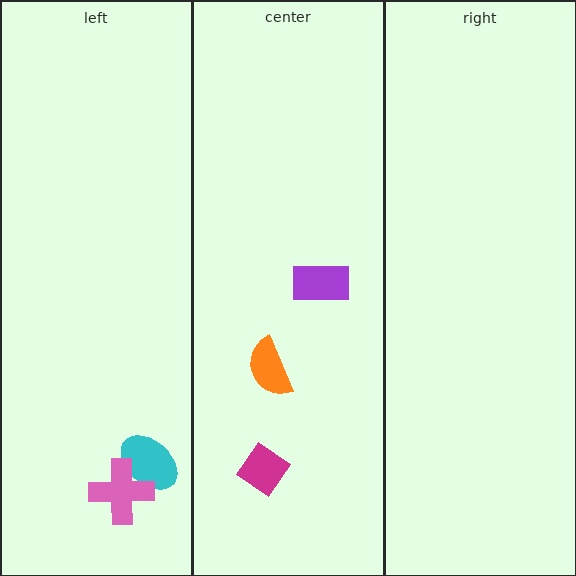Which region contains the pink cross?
The left region.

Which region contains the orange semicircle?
The center region.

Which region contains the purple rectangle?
The center region.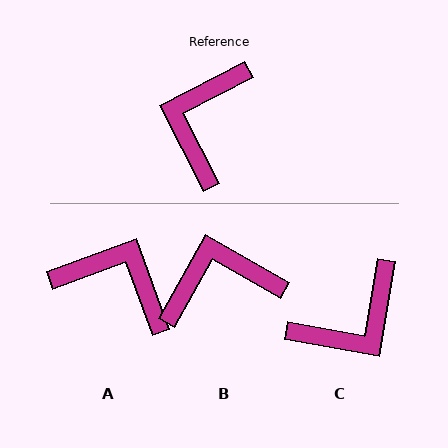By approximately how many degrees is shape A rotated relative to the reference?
Approximately 97 degrees clockwise.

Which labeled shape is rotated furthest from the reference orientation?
C, about 143 degrees away.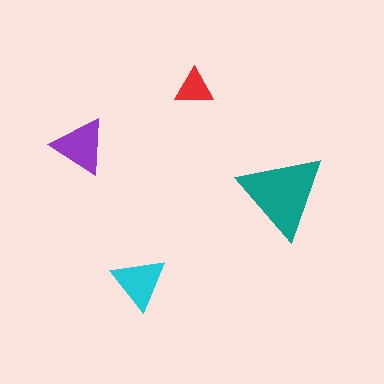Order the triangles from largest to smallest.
the teal one, the purple one, the cyan one, the red one.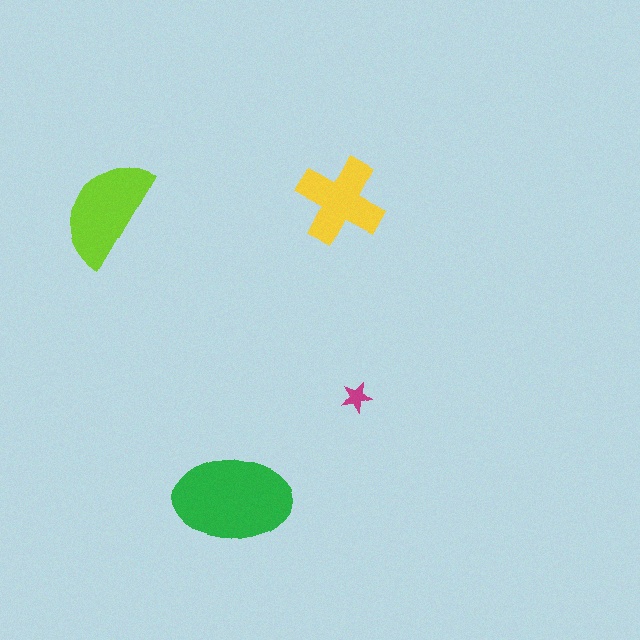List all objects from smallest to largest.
The magenta star, the yellow cross, the lime semicircle, the green ellipse.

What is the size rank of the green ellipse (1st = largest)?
1st.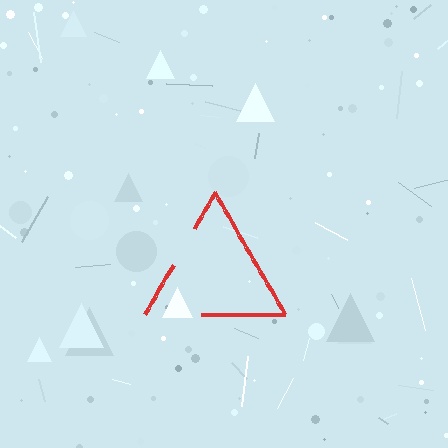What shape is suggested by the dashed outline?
The dashed outline suggests a triangle.